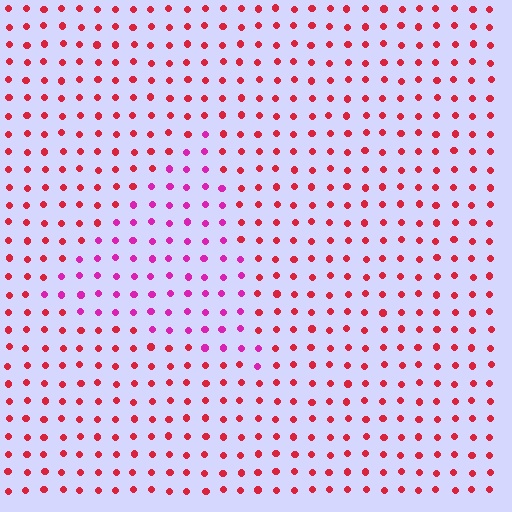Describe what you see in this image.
The image is filled with small red elements in a uniform arrangement. A triangle-shaped region is visible where the elements are tinted to a slightly different hue, forming a subtle color boundary.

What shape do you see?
I see a triangle.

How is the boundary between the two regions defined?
The boundary is defined purely by a slight shift in hue (about 39 degrees). Spacing, size, and orientation are identical on both sides.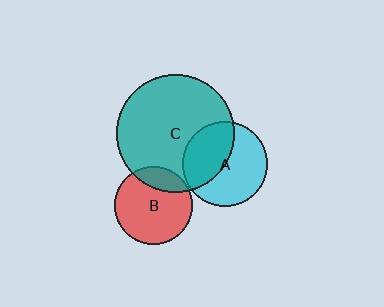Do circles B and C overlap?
Yes.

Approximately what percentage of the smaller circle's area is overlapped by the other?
Approximately 20%.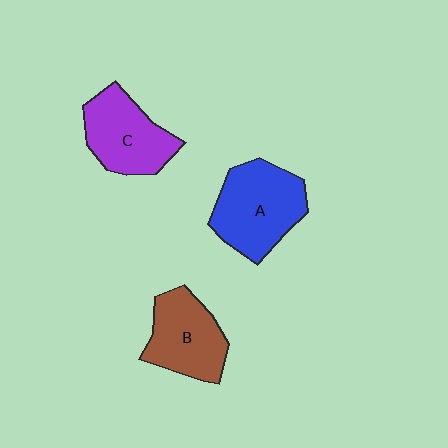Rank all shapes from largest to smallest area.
From largest to smallest: A (blue), C (purple), B (brown).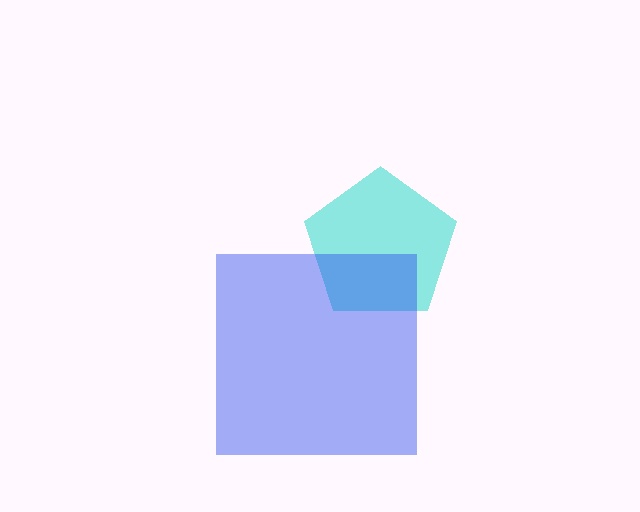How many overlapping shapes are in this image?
There are 2 overlapping shapes in the image.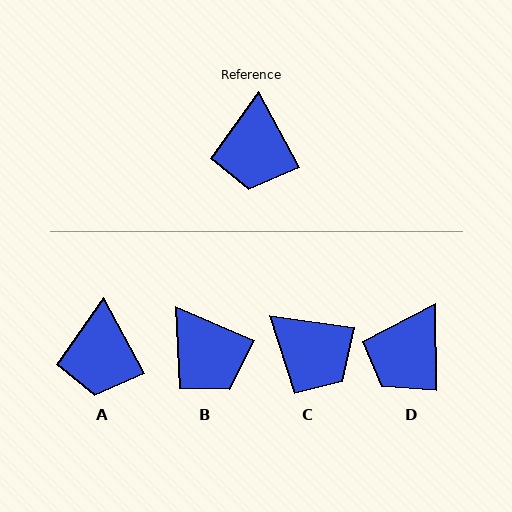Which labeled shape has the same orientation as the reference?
A.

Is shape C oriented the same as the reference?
No, it is off by about 54 degrees.